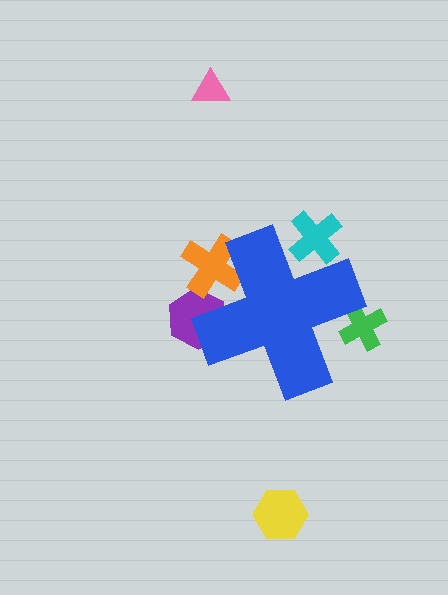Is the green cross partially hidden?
Yes, the green cross is partially hidden behind the blue cross.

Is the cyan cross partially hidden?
Yes, the cyan cross is partially hidden behind the blue cross.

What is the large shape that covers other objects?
A blue cross.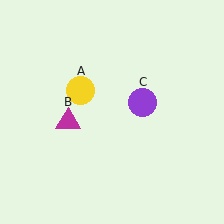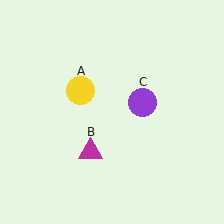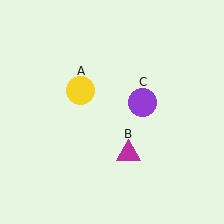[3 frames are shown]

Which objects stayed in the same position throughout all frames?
Yellow circle (object A) and purple circle (object C) remained stationary.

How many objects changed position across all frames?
1 object changed position: magenta triangle (object B).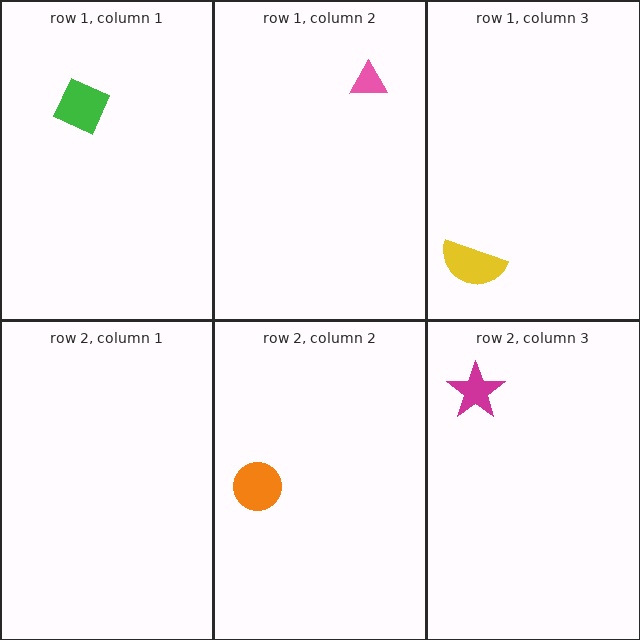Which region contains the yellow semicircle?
The row 1, column 3 region.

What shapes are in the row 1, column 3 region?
The yellow semicircle.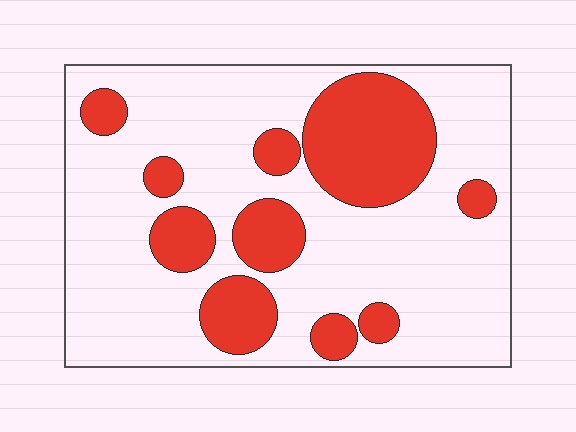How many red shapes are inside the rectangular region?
10.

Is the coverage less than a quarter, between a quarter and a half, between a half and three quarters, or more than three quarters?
Between a quarter and a half.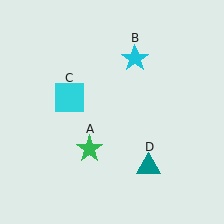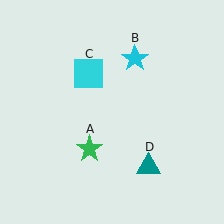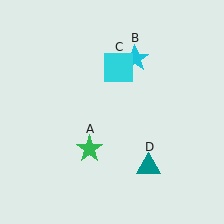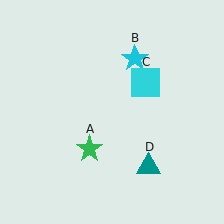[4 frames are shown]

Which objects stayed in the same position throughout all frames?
Green star (object A) and cyan star (object B) and teal triangle (object D) remained stationary.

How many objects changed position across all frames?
1 object changed position: cyan square (object C).